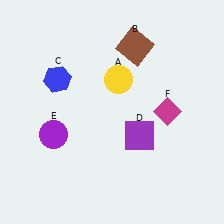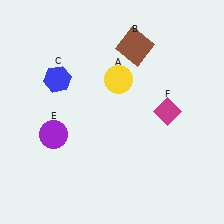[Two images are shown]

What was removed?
The purple square (D) was removed in Image 2.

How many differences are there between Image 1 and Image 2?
There is 1 difference between the two images.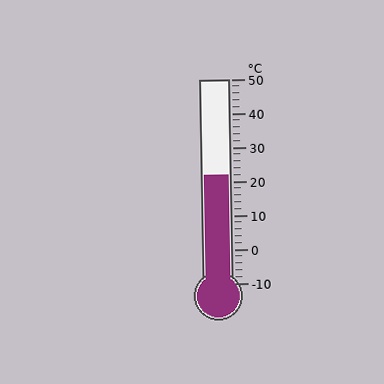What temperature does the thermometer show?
The thermometer shows approximately 22°C.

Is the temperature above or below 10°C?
The temperature is above 10°C.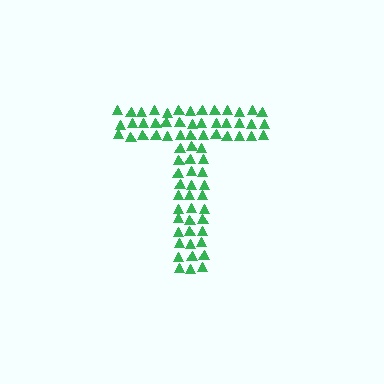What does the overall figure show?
The overall figure shows the letter T.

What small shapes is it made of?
It is made of small triangles.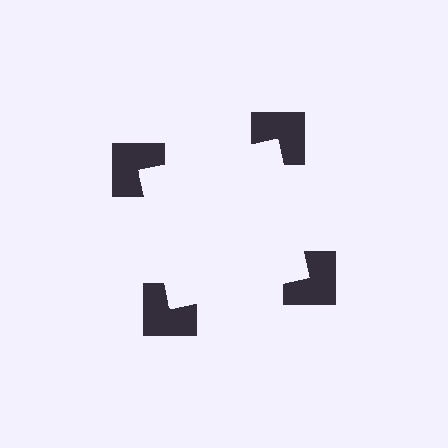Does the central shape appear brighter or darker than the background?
It typically appears slightly brighter than the background, even though no actual brightness change is drawn.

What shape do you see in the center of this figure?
An illusory square — its edges are inferred from the aligned wedge cuts in the notched squares, not physically drawn.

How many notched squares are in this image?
There are 4 — one at each vertex of the illusory square.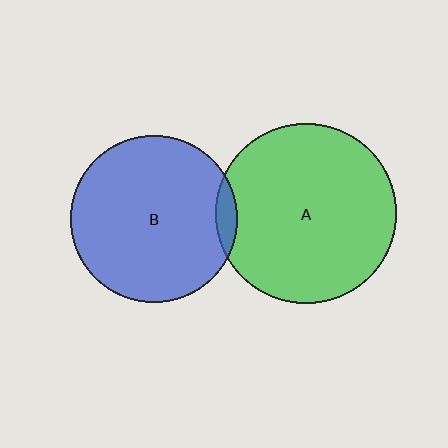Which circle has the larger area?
Circle A (green).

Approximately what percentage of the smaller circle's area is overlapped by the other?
Approximately 5%.